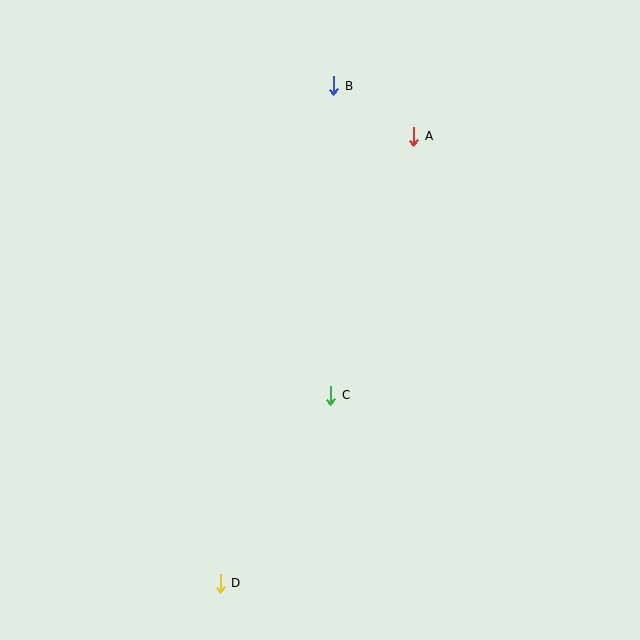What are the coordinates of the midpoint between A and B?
The midpoint between A and B is at (374, 111).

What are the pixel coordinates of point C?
Point C is at (330, 395).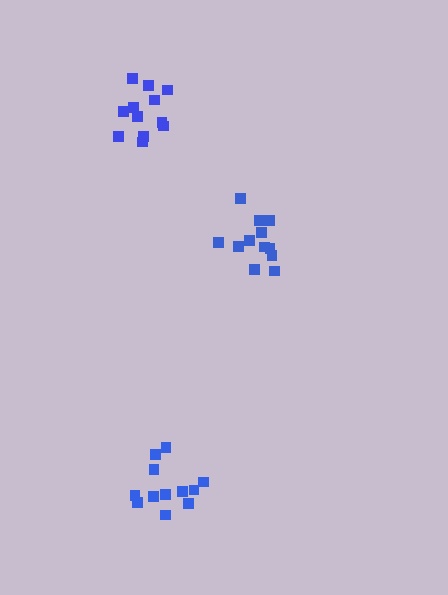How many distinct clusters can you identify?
There are 3 distinct clusters.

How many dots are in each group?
Group 1: 12 dots, Group 2: 12 dots, Group 3: 12 dots (36 total).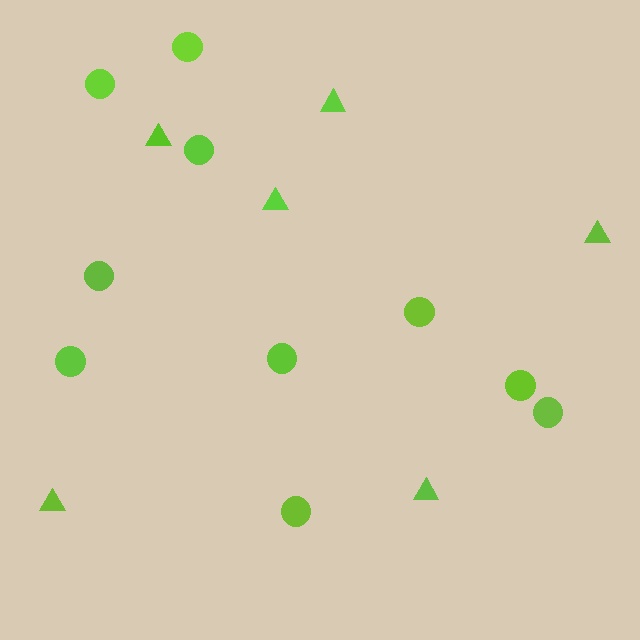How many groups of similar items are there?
There are 2 groups: one group of circles (10) and one group of triangles (6).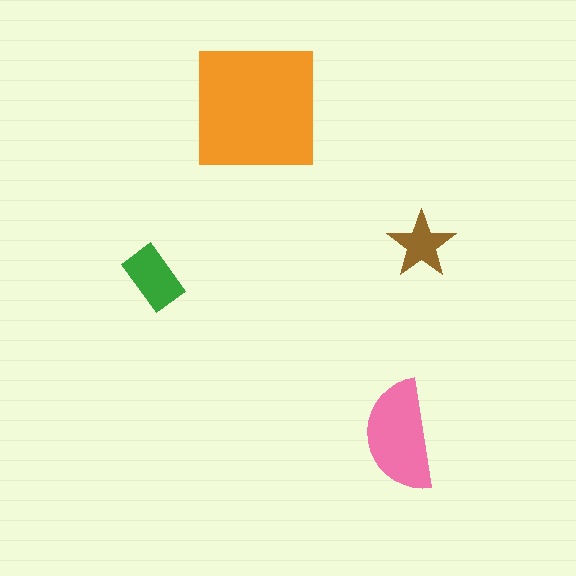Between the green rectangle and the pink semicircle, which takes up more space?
The pink semicircle.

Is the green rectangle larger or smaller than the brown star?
Larger.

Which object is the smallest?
The brown star.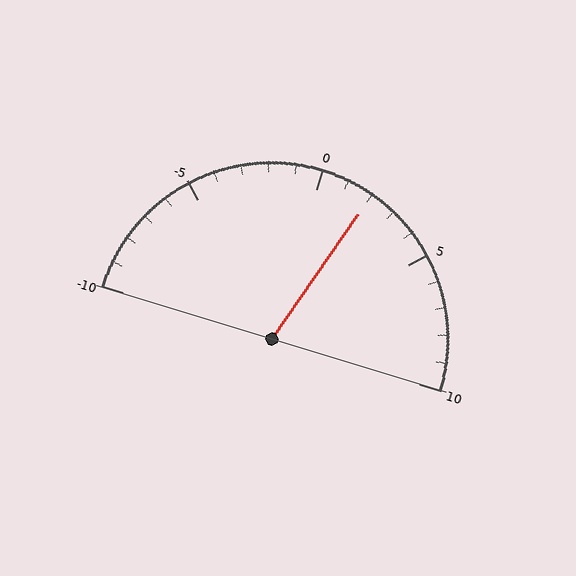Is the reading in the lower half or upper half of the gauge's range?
The reading is in the upper half of the range (-10 to 10).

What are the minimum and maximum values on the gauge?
The gauge ranges from -10 to 10.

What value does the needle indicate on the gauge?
The needle indicates approximately 2.